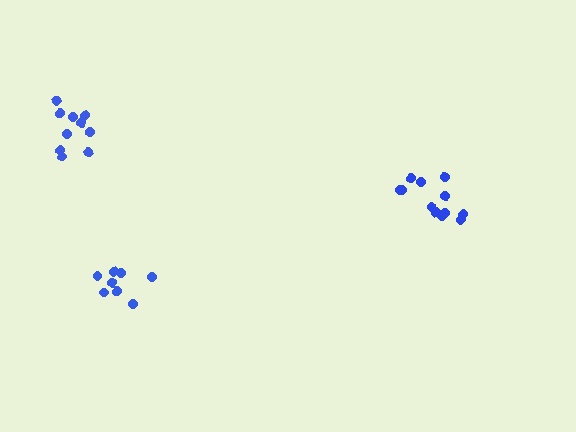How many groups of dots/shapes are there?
There are 3 groups.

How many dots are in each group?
Group 1: 12 dots, Group 2: 10 dots, Group 3: 8 dots (30 total).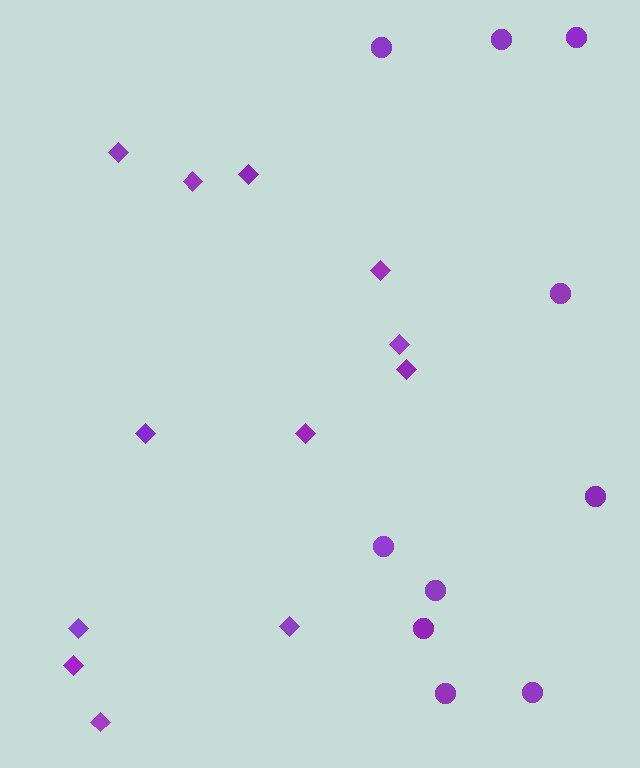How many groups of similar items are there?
There are 2 groups: one group of diamonds (12) and one group of circles (10).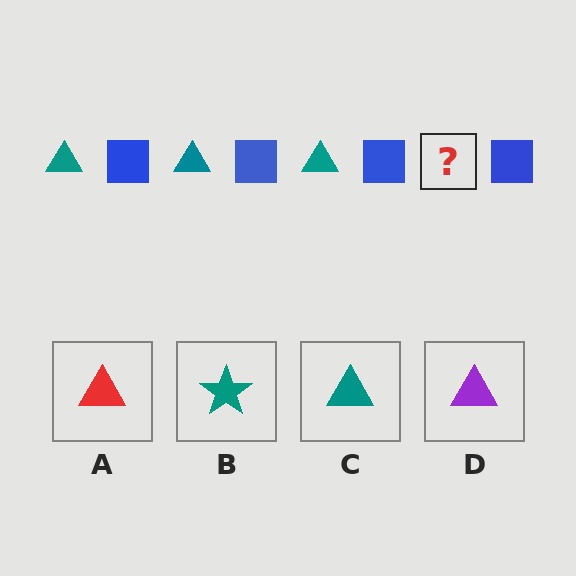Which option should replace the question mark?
Option C.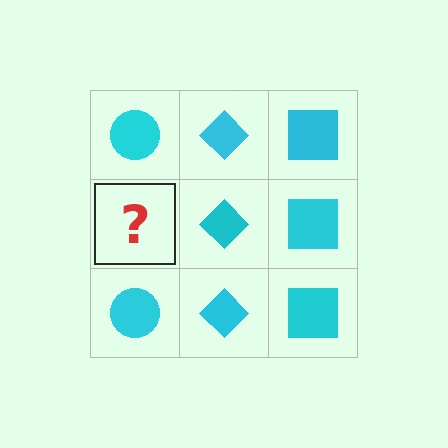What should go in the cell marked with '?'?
The missing cell should contain a cyan circle.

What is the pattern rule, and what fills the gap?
The rule is that each column has a consistent shape. The gap should be filled with a cyan circle.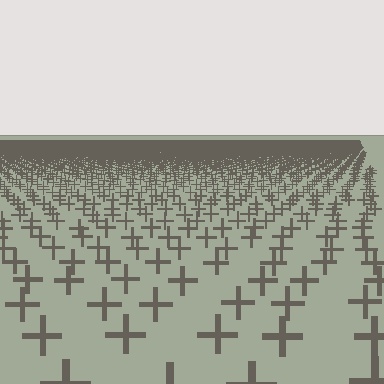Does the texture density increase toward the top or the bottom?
Density increases toward the top.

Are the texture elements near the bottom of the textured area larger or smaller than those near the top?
Larger. Near the bottom, elements are closer to the viewer and appear at a bigger on-screen size.